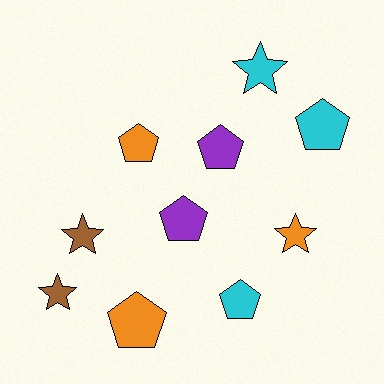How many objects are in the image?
There are 10 objects.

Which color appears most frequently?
Cyan, with 3 objects.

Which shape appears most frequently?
Pentagon, with 6 objects.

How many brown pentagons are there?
There are no brown pentagons.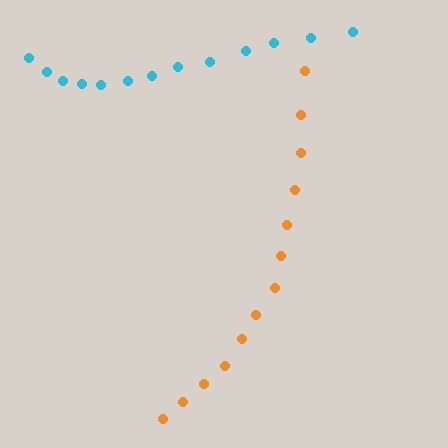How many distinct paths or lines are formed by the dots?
There are 2 distinct paths.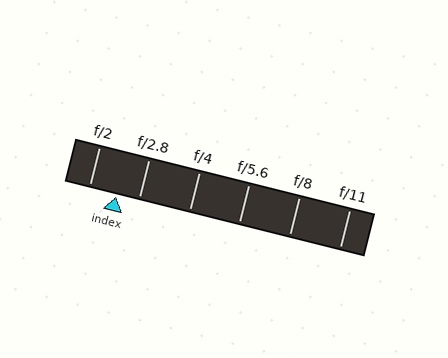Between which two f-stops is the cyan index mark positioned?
The index mark is between f/2 and f/2.8.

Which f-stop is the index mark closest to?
The index mark is closest to f/2.8.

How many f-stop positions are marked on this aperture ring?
There are 6 f-stop positions marked.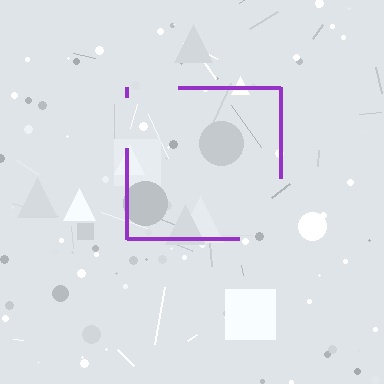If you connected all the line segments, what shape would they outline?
They would outline a square.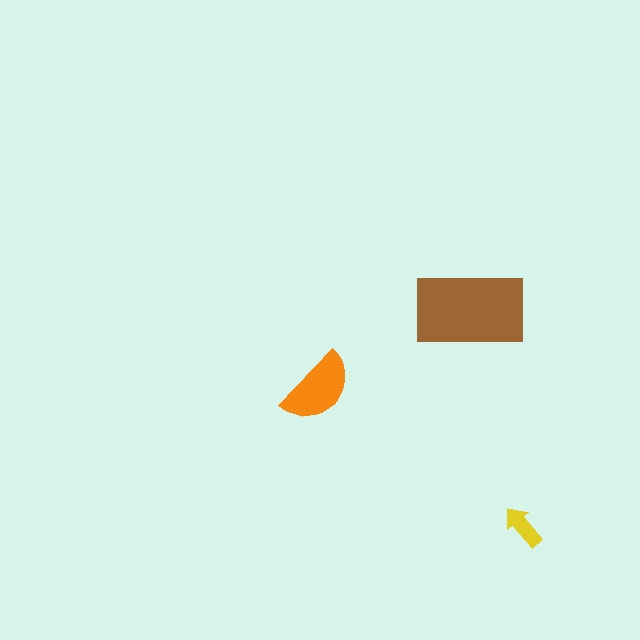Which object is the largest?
The brown rectangle.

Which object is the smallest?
The yellow arrow.